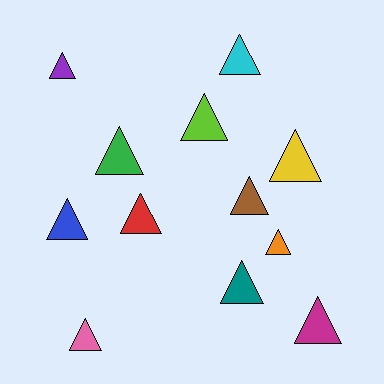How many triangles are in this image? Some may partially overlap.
There are 12 triangles.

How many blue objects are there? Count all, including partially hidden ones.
There is 1 blue object.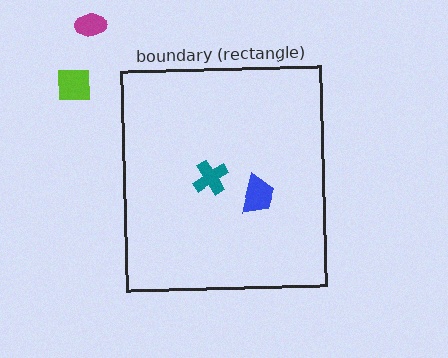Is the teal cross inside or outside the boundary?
Inside.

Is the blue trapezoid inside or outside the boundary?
Inside.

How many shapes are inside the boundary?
2 inside, 2 outside.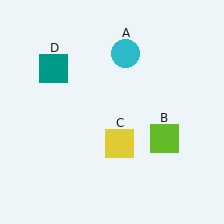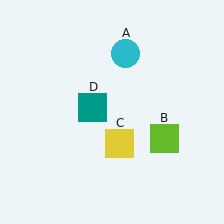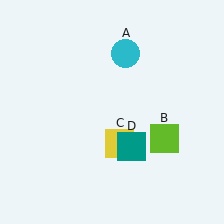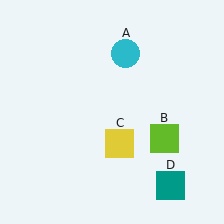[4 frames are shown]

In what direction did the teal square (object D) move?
The teal square (object D) moved down and to the right.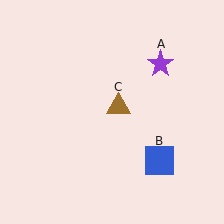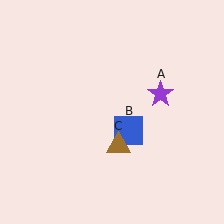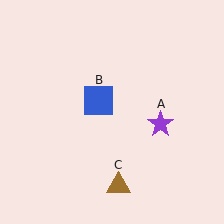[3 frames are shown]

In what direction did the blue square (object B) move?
The blue square (object B) moved up and to the left.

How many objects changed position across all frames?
3 objects changed position: purple star (object A), blue square (object B), brown triangle (object C).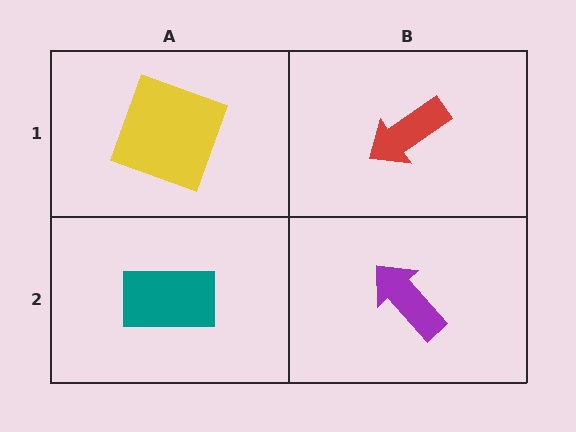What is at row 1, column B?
A red arrow.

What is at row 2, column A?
A teal rectangle.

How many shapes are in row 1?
2 shapes.